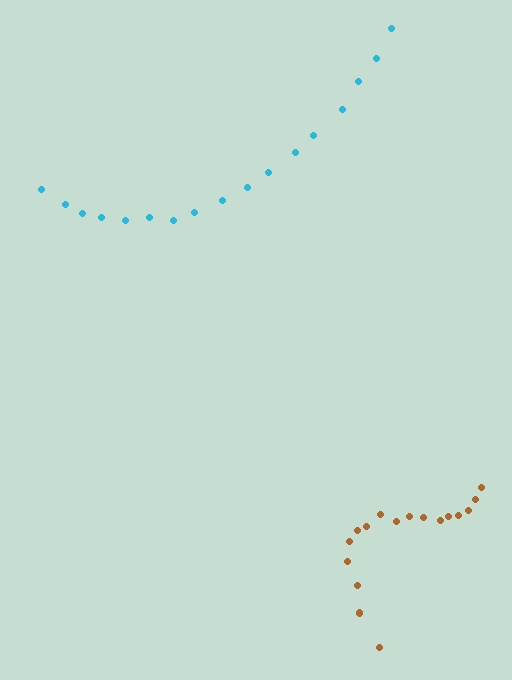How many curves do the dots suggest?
There are 2 distinct paths.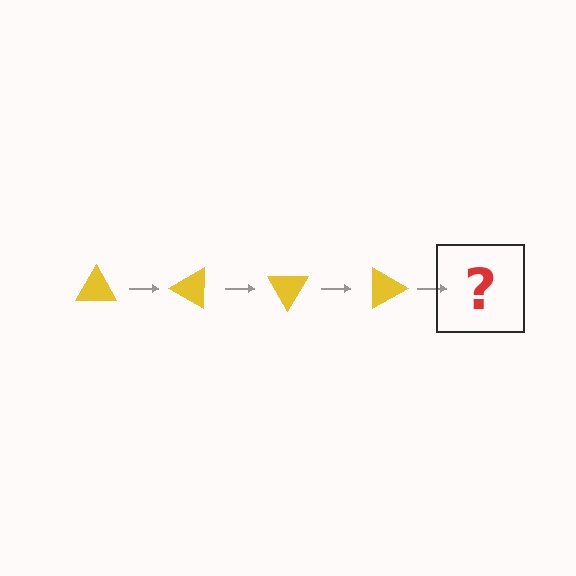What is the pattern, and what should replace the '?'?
The pattern is that the triangle rotates 30 degrees each step. The '?' should be a yellow triangle rotated 120 degrees.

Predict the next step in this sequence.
The next step is a yellow triangle rotated 120 degrees.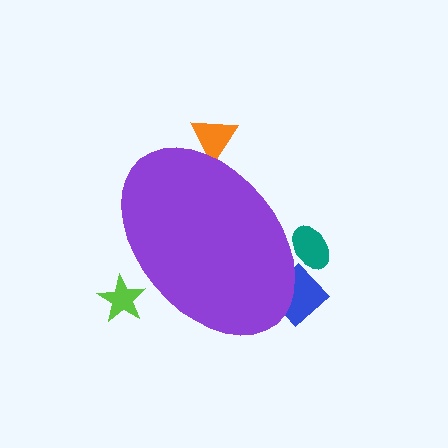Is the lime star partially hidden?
Yes, the lime star is partially hidden behind the purple ellipse.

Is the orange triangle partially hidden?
Yes, the orange triangle is partially hidden behind the purple ellipse.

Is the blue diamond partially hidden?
Yes, the blue diamond is partially hidden behind the purple ellipse.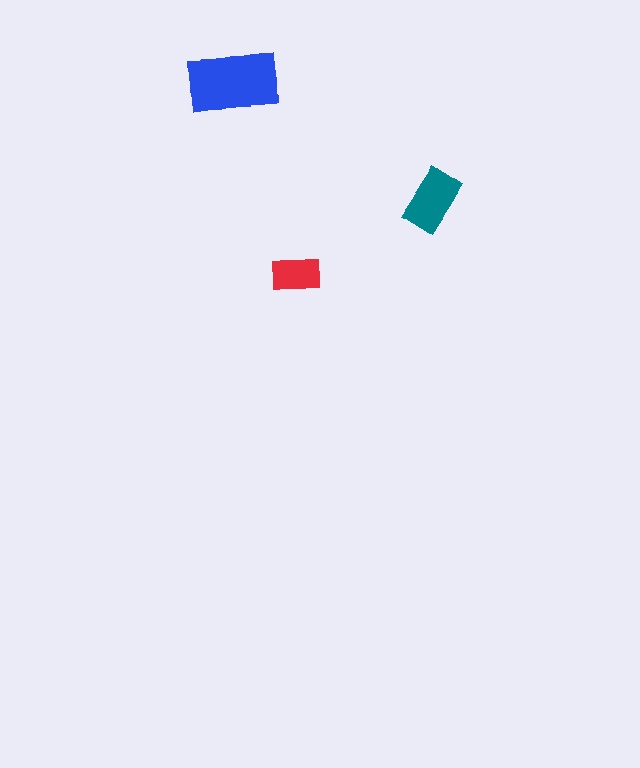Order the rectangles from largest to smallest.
the blue one, the teal one, the red one.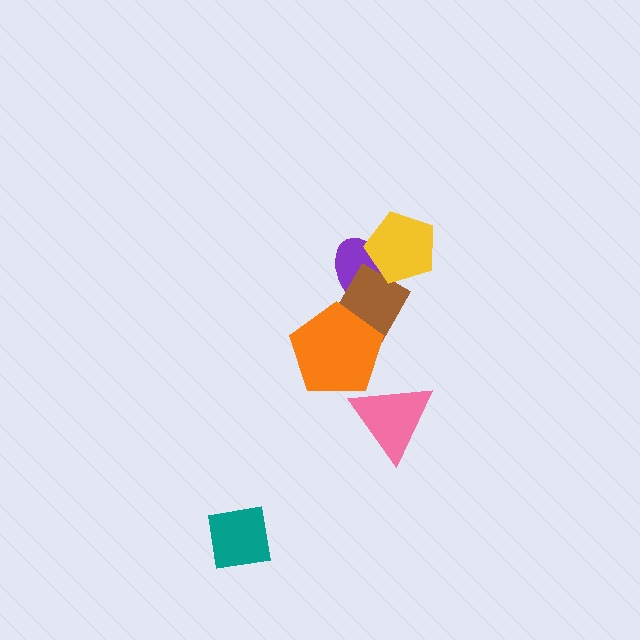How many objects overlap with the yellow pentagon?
1 object overlaps with the yellow pentagon.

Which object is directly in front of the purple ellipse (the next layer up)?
The brown rectangle is directly in front of the purple ellipse.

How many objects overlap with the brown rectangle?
2 objects overlap with the brown rectangle.